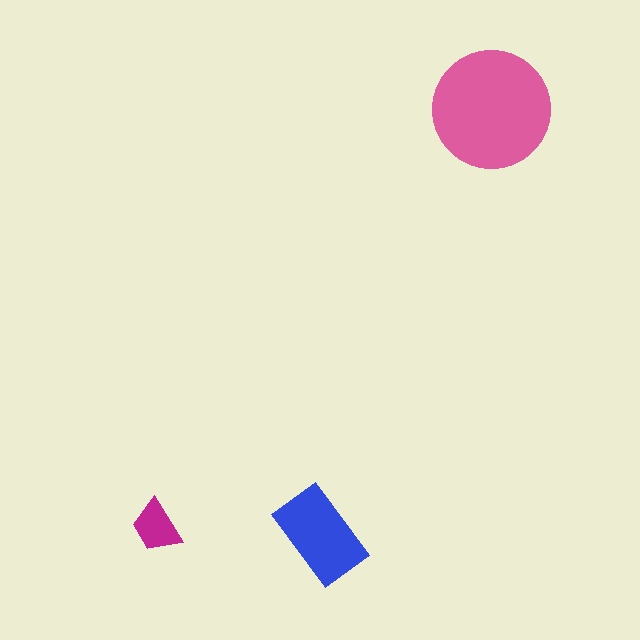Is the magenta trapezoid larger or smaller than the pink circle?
Smaller.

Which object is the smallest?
The magenta trapezoid.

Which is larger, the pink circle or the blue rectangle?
The pink circle.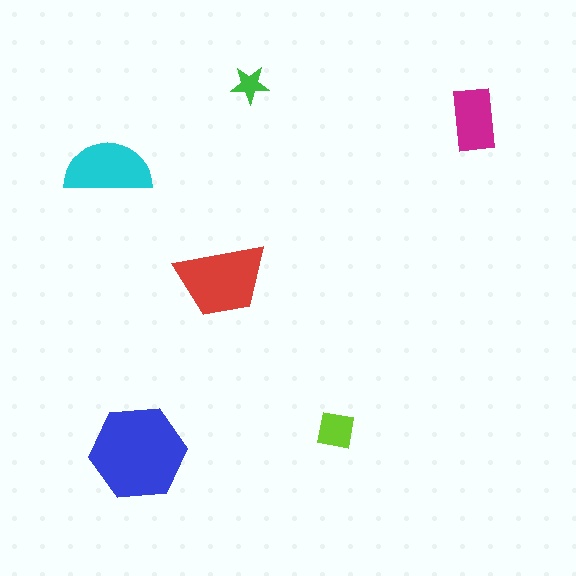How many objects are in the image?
There are 6 objects in the image.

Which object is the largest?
The blue hexagon.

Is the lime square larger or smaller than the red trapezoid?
Smaller.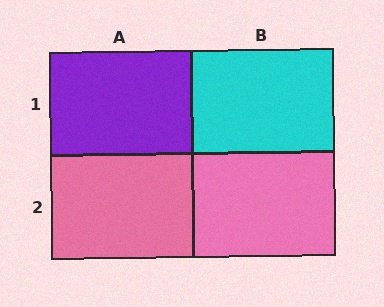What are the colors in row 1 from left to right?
Purple, cyan.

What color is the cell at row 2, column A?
Pink.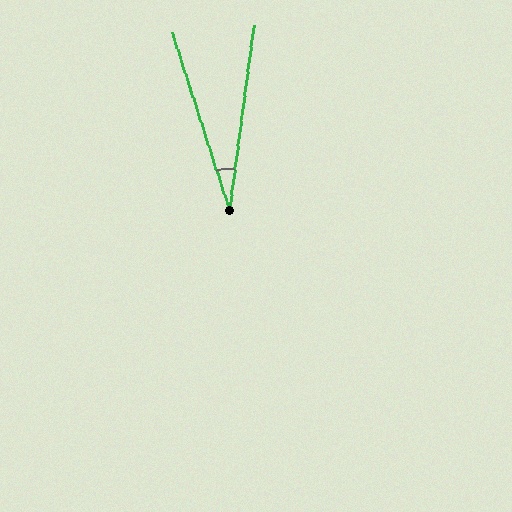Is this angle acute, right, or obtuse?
It is acute.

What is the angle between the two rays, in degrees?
Approximately 25 degrees.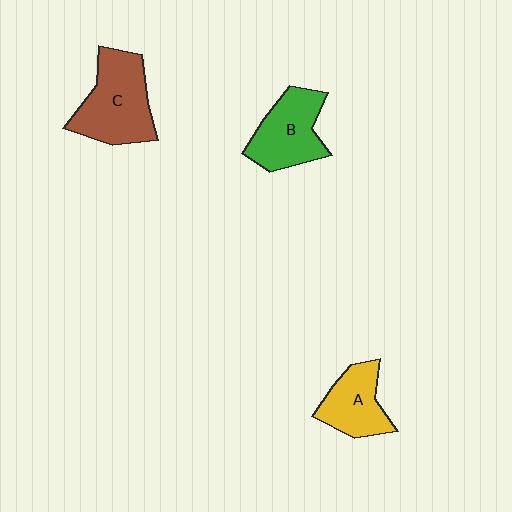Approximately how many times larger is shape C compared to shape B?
Approximately 1.2 times.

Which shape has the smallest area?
Shape A (yellow).